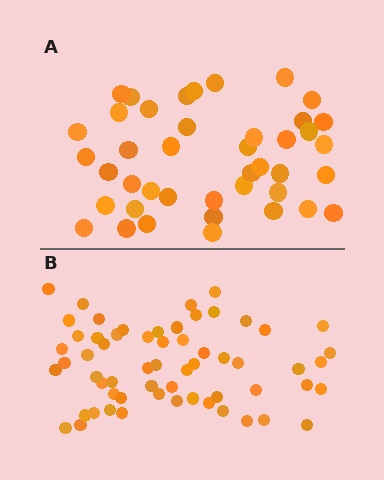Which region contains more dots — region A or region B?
Region B (the bottom region) has more dots.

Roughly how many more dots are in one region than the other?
Region B has approximately 20 more dots than region A.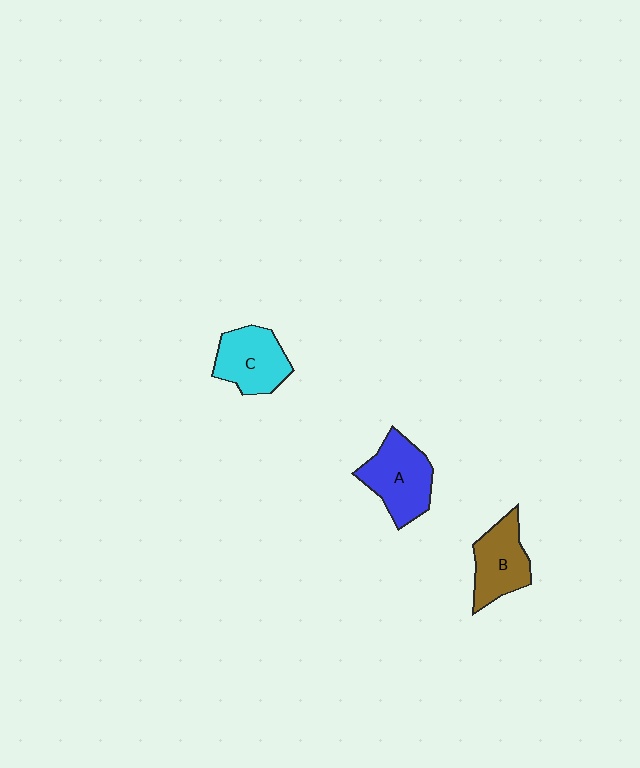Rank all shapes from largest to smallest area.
From largest to smallest: A (blue), C (cyan), B (brown).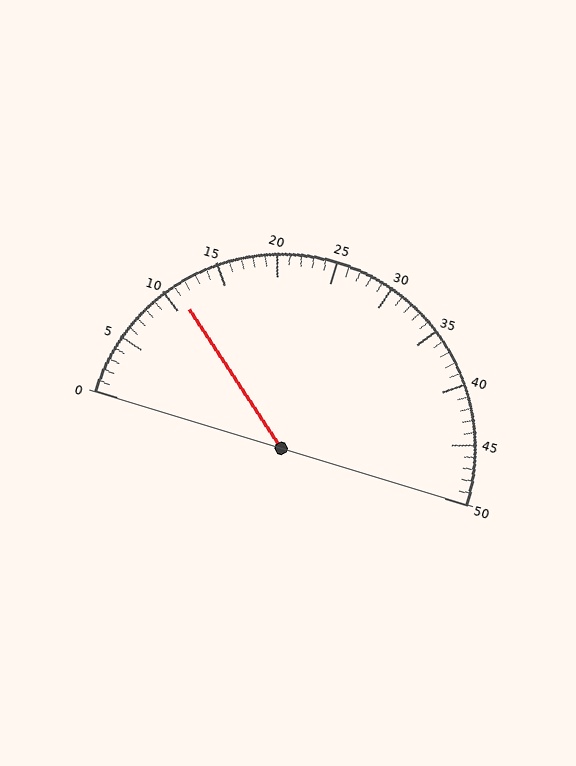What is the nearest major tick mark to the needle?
The nearest major tick mark is 10.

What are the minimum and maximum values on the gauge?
The gauge ranges from 0 to 50.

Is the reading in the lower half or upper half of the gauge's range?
The reading is in the lower half of the range (0 to 50).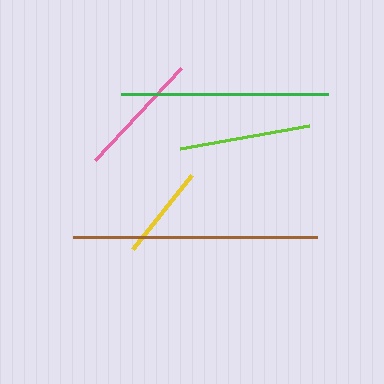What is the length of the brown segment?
The brown segment is approximately 244 pixels long.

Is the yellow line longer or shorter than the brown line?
The brown line is longer than the yellow line.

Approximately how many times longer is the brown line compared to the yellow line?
The brown line is approximately 2.6 times the length of the yellow line.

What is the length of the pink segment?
The pink segment is approximately 125 pixels long.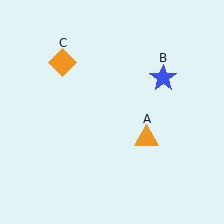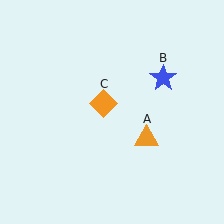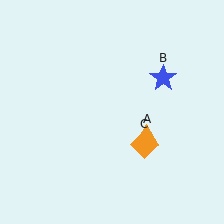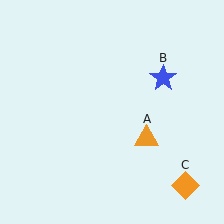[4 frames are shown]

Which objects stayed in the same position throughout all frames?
Orange triangle (object A) and blue star (object B) remained stationary.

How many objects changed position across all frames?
1 object changed position: orange diamond (object C).